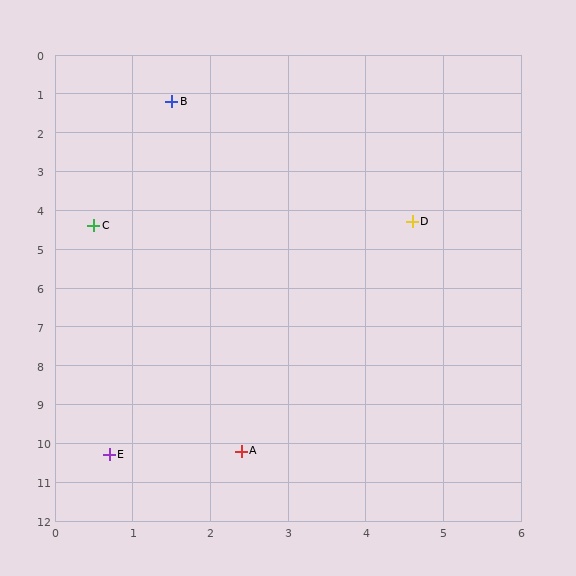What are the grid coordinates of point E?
Point E is at approximately (0.7, 10.3).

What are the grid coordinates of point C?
Point C is at approximately (0.5, 4.4).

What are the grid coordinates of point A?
Point A is at approximately (2.4, 10.2).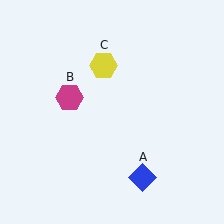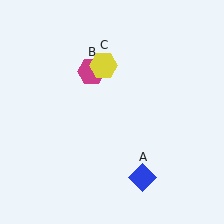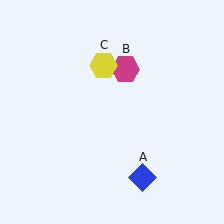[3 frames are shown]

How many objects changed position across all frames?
1 object changed position: magenta hexagon (object B).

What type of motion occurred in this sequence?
The magenta hexagon (object B) rotated clockwise around the center of the scene.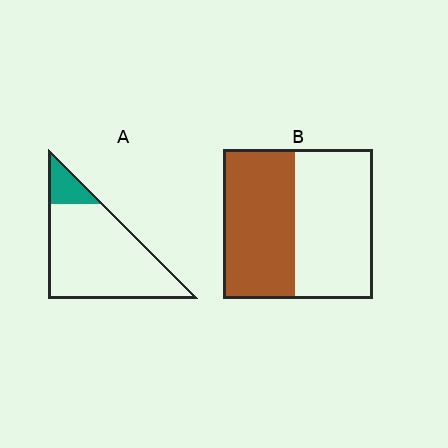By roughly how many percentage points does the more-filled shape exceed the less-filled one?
By roughly 35 percentage points (B over A).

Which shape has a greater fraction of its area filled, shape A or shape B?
Shape B.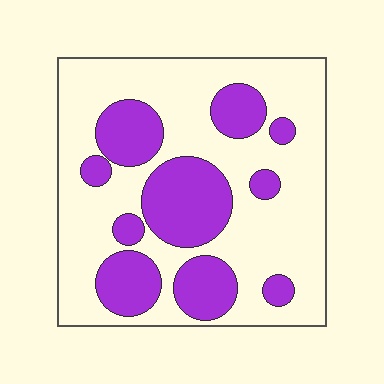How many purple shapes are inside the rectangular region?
10.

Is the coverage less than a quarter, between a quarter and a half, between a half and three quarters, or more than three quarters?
Between a quarter and a half.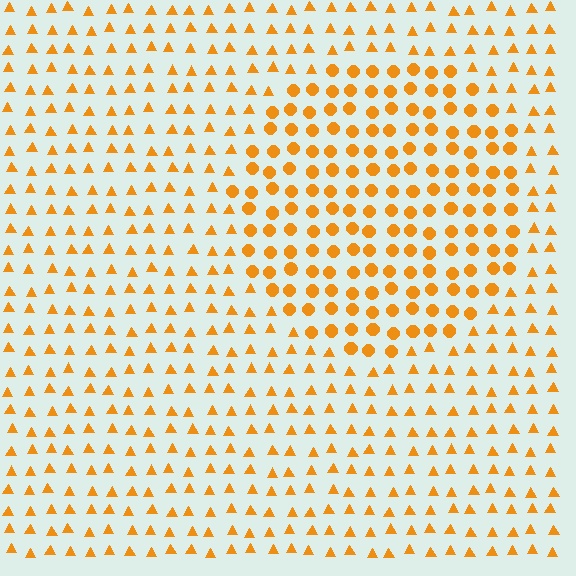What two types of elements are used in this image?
The image uses circles inside the circle region and triangles outside it.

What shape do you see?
I see a circle.